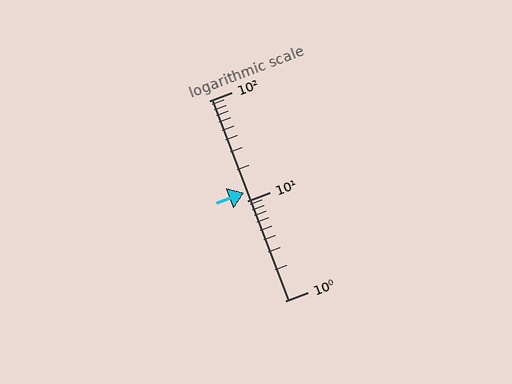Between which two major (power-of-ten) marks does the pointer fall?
The pointer is between 10 and 100.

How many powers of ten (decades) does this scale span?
The scale spans 2 decades, from 1 to 100.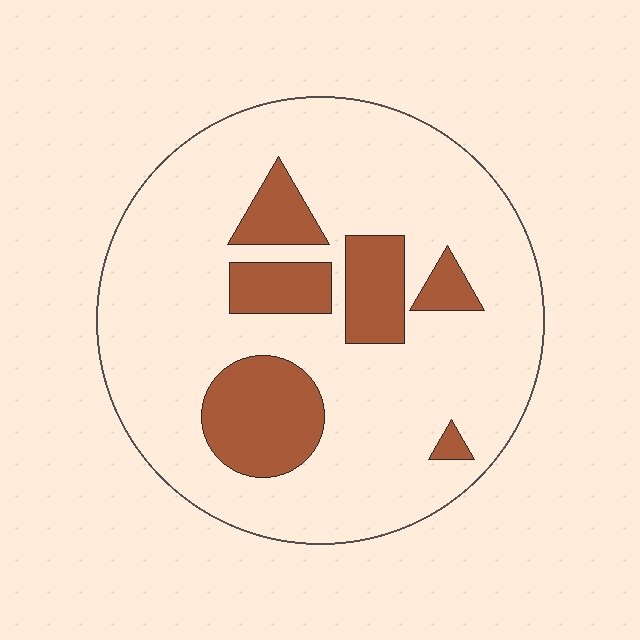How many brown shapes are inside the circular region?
6.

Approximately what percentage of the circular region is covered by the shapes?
Approximately 20%.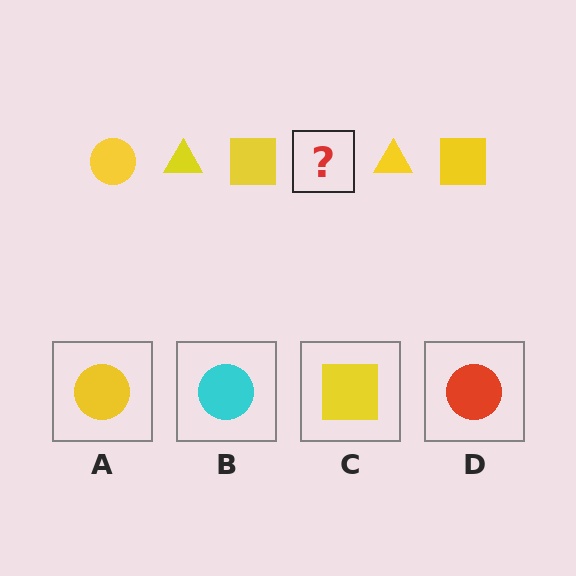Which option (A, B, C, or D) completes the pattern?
A.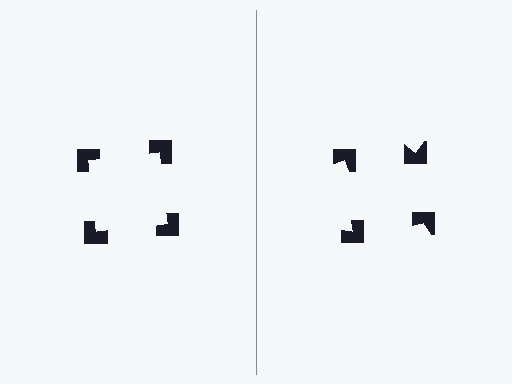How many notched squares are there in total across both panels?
8 — 4 on each side.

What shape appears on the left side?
An illusory square.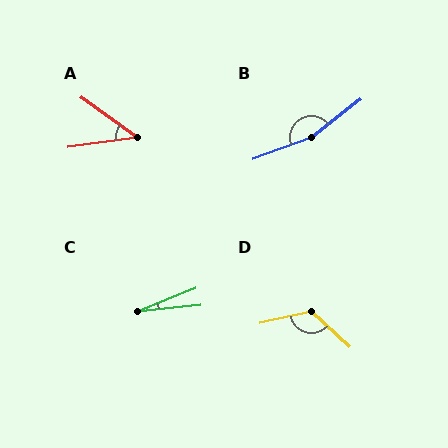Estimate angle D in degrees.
Approximately 125 degrees.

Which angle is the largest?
B, at approximately 163 degrees.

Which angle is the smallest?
C, at approximately 16 degrees.